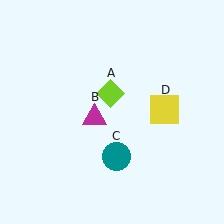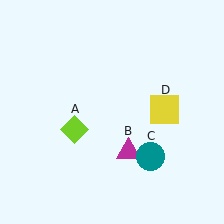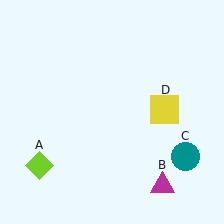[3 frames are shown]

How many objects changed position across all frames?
3 objects changed position: lime diamond (object A), magenta triangle (object B), teal circle (object C).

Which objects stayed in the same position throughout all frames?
Yellow square (object D) remained stationary.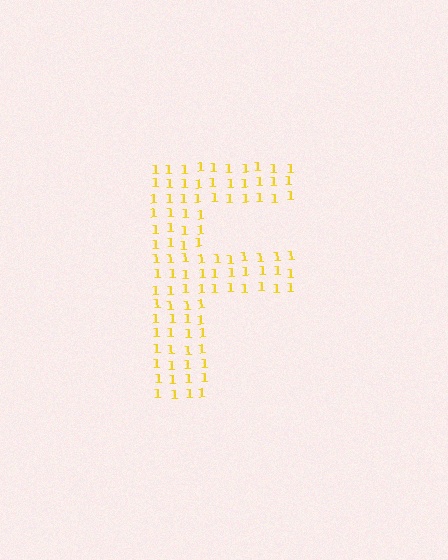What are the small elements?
The small elements are digit 1's.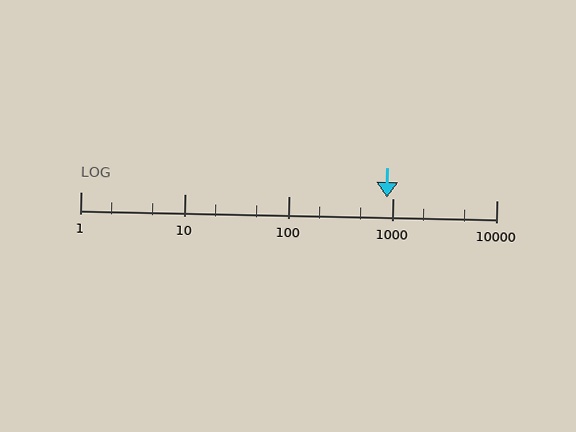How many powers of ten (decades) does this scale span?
The scale spans 4 decades, from 1 to 10000.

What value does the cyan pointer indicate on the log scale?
The pointer indicates approximately 880.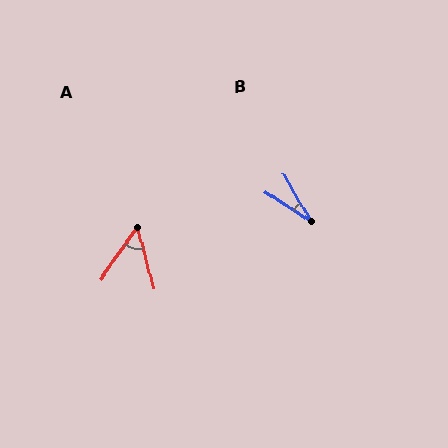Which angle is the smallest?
B, at approximately 27 degrees.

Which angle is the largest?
A, at approximately 50 degrees.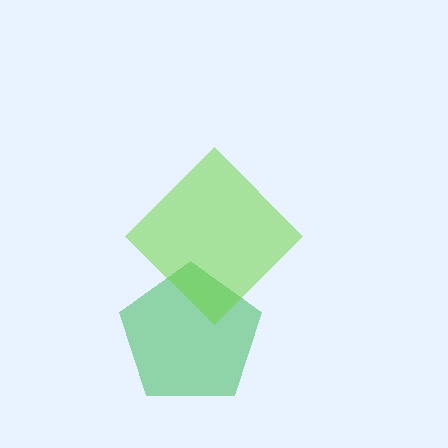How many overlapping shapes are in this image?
There are 2 overlapping shapes in the image.